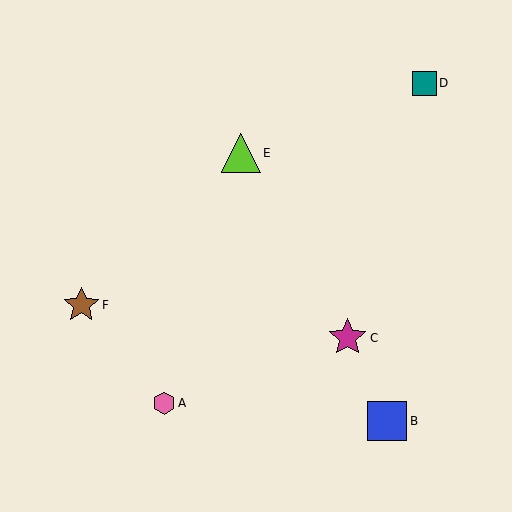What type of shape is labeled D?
Shape D is a teal square.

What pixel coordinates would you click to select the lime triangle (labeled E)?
Click at (241, 153) to select the lime triangle E.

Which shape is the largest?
The blue square (labeled B) is the largest.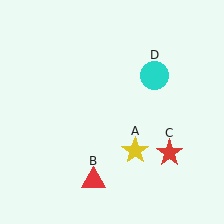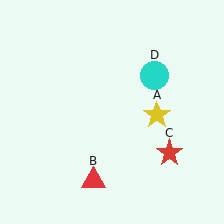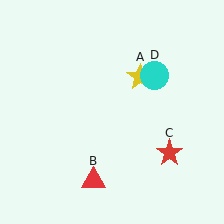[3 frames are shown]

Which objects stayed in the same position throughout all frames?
Red triangle (object B) and red star (object C) and cyan circle (object D) remained stationary.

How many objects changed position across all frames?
1 object changed position: yellow star (object A).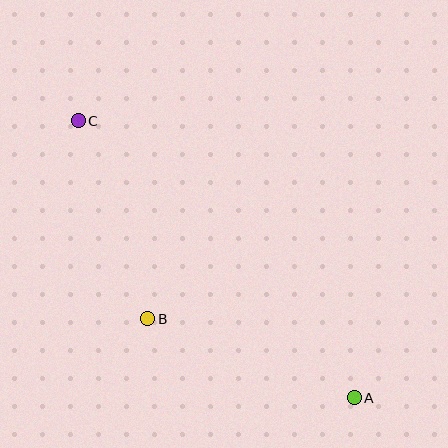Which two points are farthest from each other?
Points A and C are farthest from each other.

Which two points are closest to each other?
Points B and C are closest to each other.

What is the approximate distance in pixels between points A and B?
The distance between A and B is approximately 221 pixels.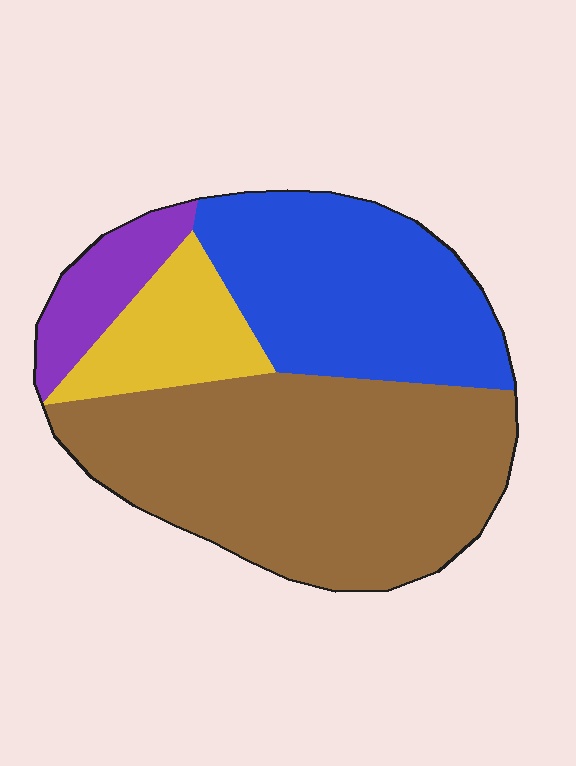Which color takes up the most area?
Brown, at roughly 50%.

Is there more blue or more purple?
Blue.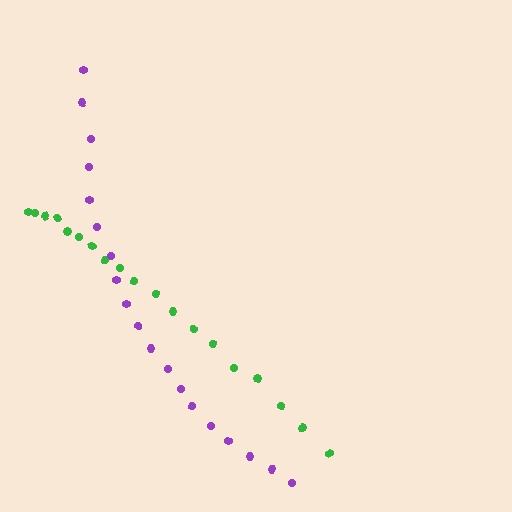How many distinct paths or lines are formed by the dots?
There are 2 distinct paths.